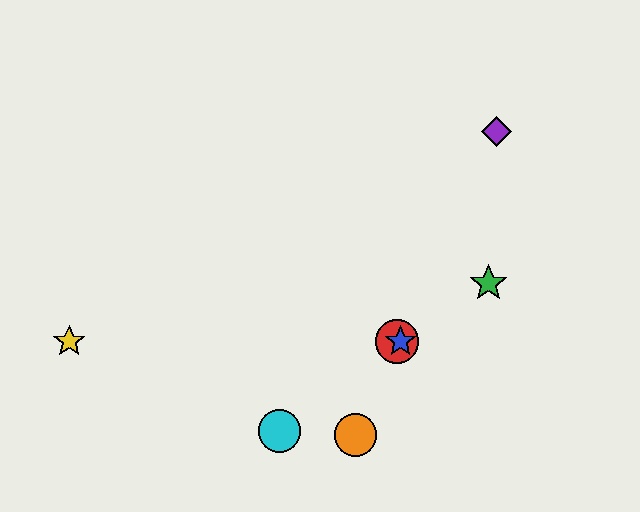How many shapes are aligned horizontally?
3 shapes (the red circle, the blue star, the yellow star) are aligned horizontally.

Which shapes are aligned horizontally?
The red circle, the blue star, the yellow star are aligned horizontally.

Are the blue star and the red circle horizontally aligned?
Yes, both are at y≈342.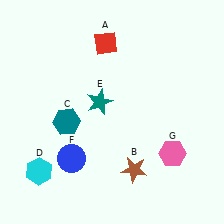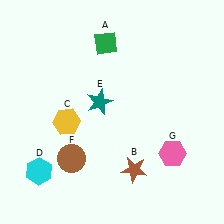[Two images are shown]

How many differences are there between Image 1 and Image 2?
There are 3 differences between the two images.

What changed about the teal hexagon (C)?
In Image 1, C is teal. In Image 2, it changed to yellow.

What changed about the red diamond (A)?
In Image 1, A is red. In Image 2, it changed to green.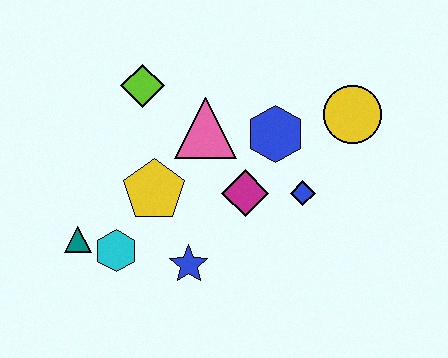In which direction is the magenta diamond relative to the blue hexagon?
The magenta diamond is below the blue hexagon.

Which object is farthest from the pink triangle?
The teal triangle is farthest from the pink triangle.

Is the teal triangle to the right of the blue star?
No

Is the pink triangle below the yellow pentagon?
No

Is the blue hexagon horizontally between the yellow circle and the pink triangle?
Yes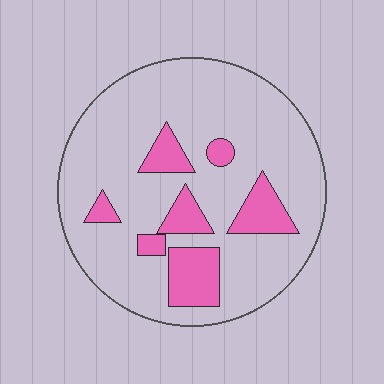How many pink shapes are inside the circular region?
7.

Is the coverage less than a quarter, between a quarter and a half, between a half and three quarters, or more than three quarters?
Less than a quarter.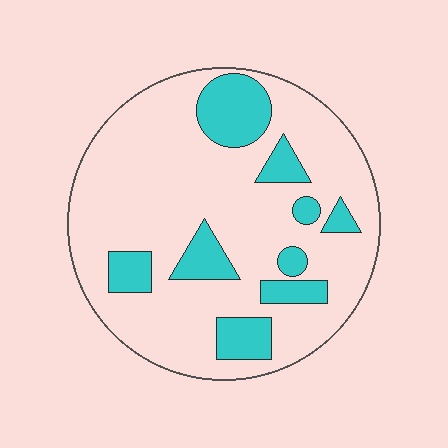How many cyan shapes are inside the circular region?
9.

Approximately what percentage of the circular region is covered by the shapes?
Approximately 20%.